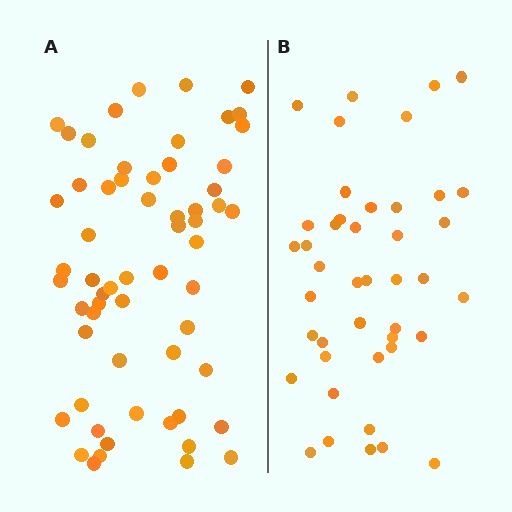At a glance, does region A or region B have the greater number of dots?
Region A (the left region) has more dots.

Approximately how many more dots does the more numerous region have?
Region A has approximately 15 more dots than region B.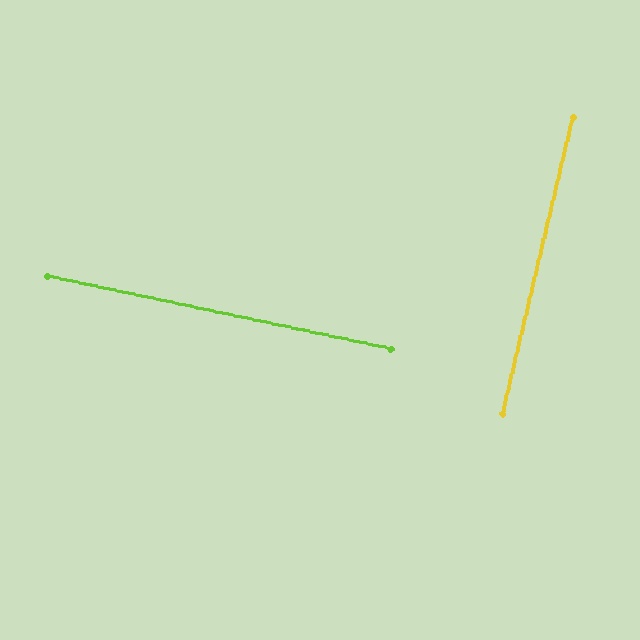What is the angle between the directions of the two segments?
Approximately 89 degrees.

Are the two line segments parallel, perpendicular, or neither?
Perpendicular — they meet at approximately 89°.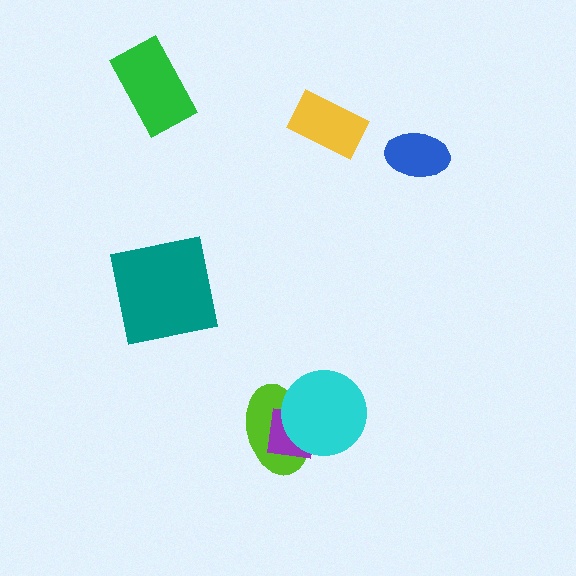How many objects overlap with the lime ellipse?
2 objects overlap with the lime ellipse.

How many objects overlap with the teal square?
0 objects overlap with the teal square.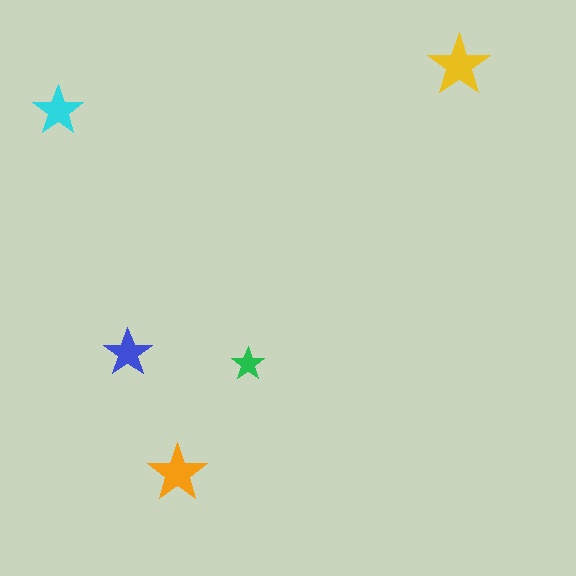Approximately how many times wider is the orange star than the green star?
About 2 times wider.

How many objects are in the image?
There are 5 objects in the image.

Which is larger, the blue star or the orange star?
The orange one.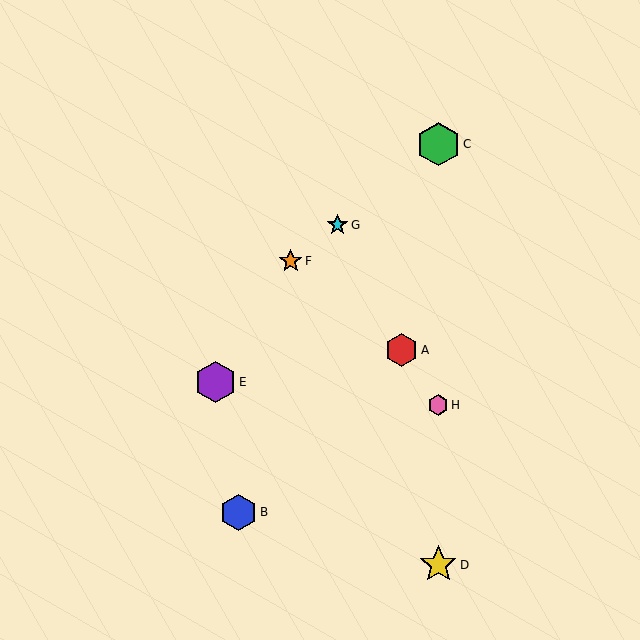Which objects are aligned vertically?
Objects C, D, H are aligned vertically.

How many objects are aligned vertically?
3 objects (C, D, H) are aligned vertically.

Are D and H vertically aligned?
Yes, both are at x≈438.